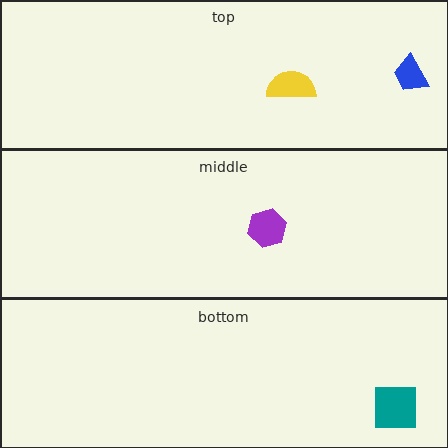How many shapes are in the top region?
2.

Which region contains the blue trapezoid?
The top region.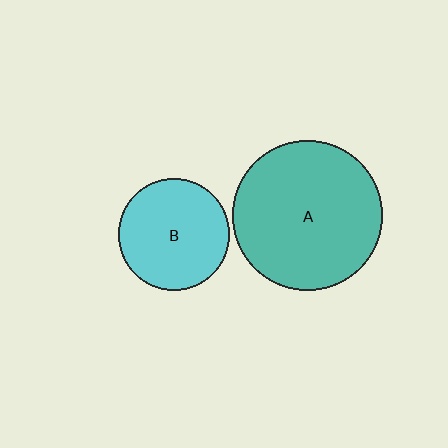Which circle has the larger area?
Circle A (teal).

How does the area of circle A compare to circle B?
Approximately 1.8 times.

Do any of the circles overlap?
No, none of the circles overlap.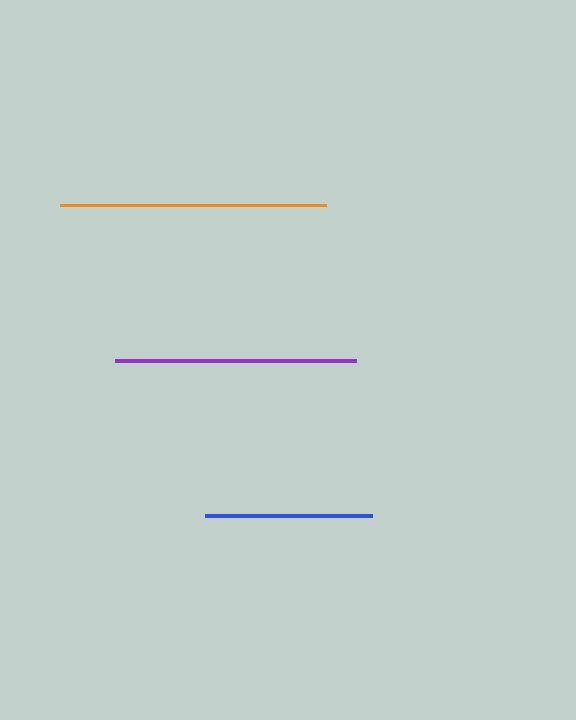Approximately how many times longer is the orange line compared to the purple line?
The orange line is approximately 1.1 times the length of the purple line.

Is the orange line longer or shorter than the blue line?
The orange line is longer than the blue line.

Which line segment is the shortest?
The blue line is the shortest at approximately 168 pixels.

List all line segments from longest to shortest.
From longest to shortest: orange, purple, blue.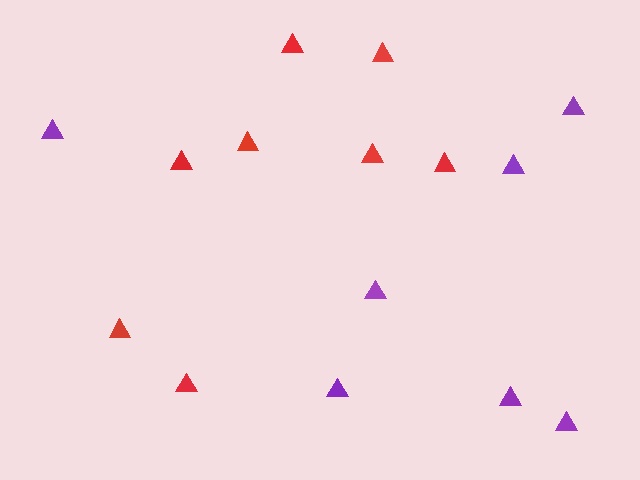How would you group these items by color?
There are 2 groups: one group of red triangles (8) and one group of purple triangles (7).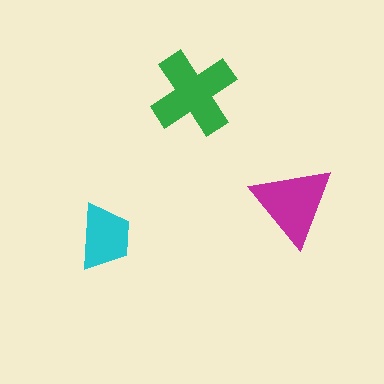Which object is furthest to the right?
The magenta triangle is rightmost.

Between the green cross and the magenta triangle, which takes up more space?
The green cross.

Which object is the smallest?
The cyan trapezoid.